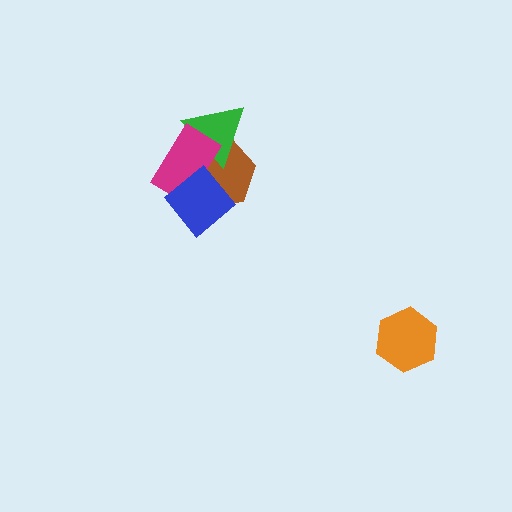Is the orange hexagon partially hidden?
No, no other shape covers it.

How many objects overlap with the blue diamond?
2 objects overlap with the blue diamond.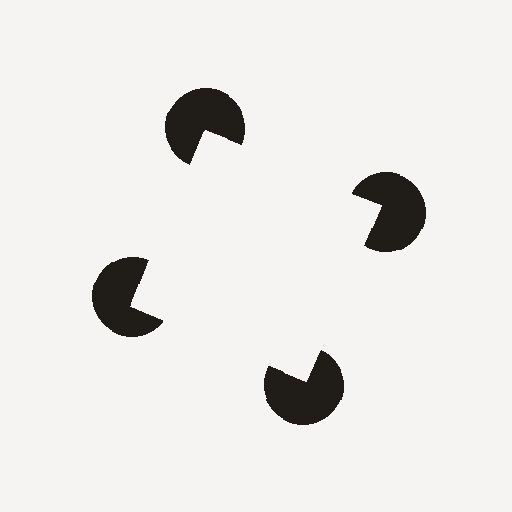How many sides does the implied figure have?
4 sides.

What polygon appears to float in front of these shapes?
An illusory square — its edges are inferred from the aligned wedge cuts in the pac-man discs, not physically drawn.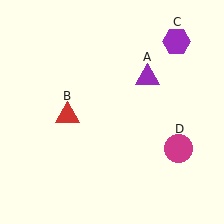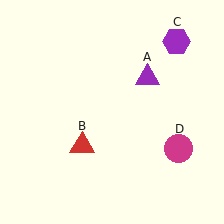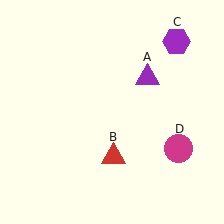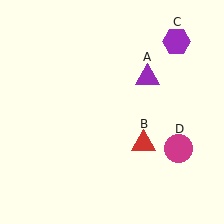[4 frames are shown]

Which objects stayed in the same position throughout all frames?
Purple triangle (object A) and purple hexagon (object C) and magenta circle (object D) remained stationary.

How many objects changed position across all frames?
1 object changed position: red triangle (object B).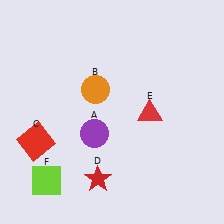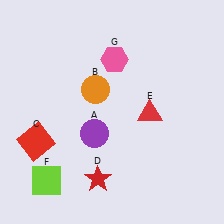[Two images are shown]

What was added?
A pink hexagon (G) was added in Image 2.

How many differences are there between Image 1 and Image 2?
There is 1 difference between the two images.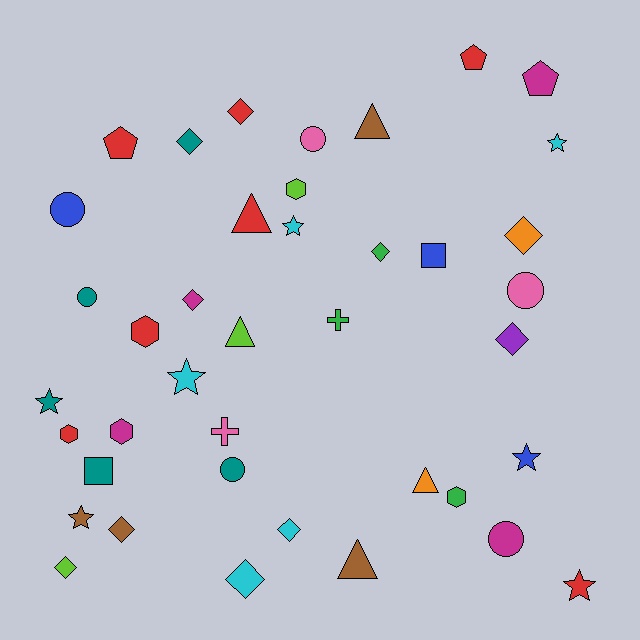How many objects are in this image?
There are 40 objects.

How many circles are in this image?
There are 6 circles.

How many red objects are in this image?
There are 7 red objects.